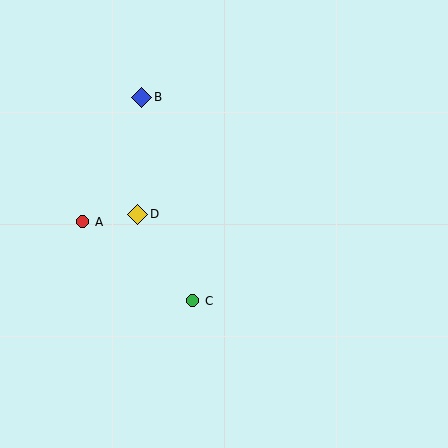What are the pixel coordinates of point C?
Point C is at (193, 301).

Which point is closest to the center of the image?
Point C at (193, 301) is closest to the center.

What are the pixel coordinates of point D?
Point D is at (138, 214).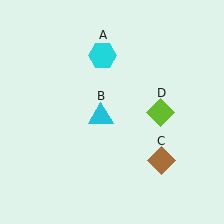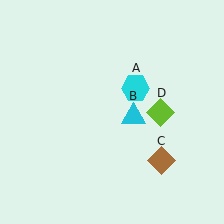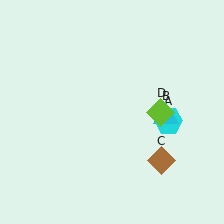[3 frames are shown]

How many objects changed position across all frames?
2 objects changed position: cyan hexagon (object A), cyan triangle (object B).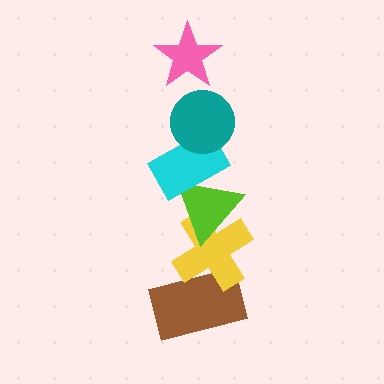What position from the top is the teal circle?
The teal circle is 2nd from the top.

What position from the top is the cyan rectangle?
The cyan rectangle is 3rd from the top.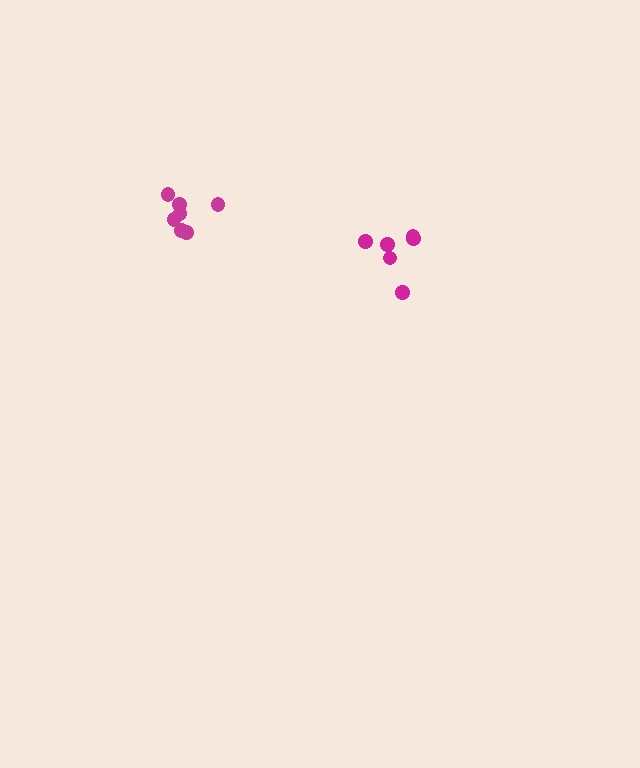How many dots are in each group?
Group 1: 6 dots, Group 2: 7 dots (13 total).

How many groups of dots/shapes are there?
There are 2 groups.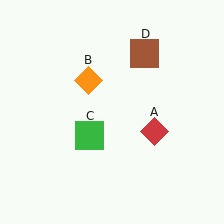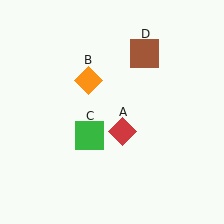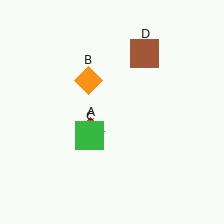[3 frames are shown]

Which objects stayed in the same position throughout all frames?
Orange diamond (object B) and green square (object C) and brown square (object D) remained stationary.